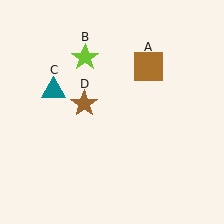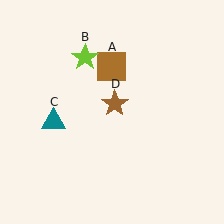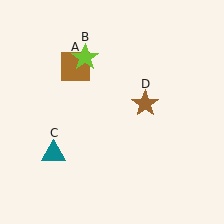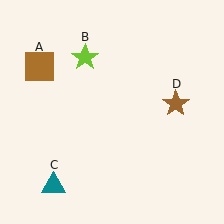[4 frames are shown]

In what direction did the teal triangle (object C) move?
The teal triangle (object C) moved down.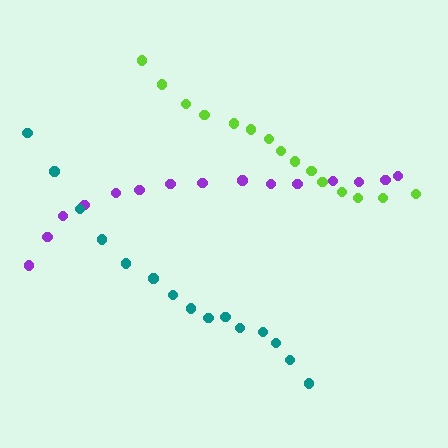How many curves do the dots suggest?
There are 3 distinct paths.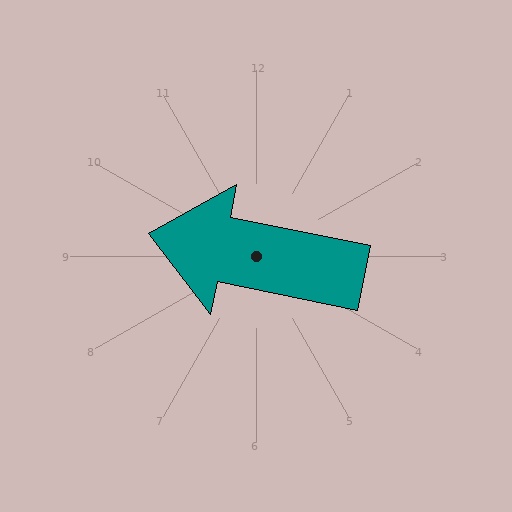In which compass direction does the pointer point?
West.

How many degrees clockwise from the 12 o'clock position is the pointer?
Approximately 282 degrees.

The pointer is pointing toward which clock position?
Roughly 9 o'clock.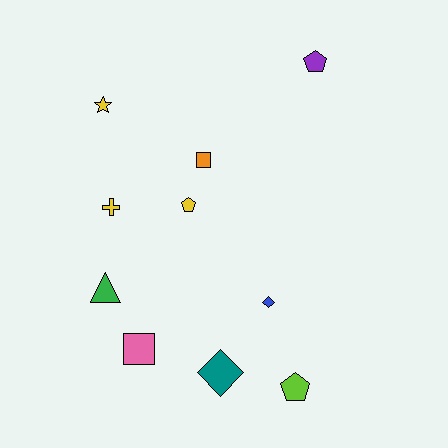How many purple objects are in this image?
There is 1 purple object.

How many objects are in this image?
There are 10 objects.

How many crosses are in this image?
There is 1 cross.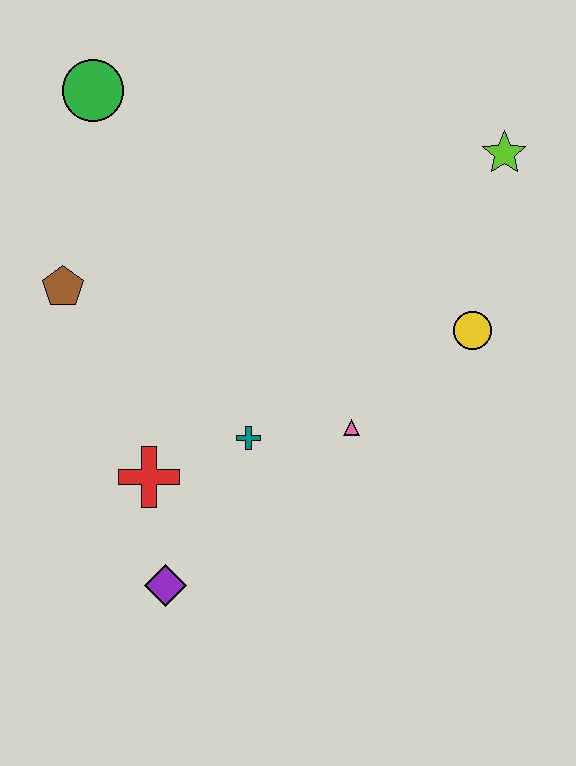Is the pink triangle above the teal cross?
Yes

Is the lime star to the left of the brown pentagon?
No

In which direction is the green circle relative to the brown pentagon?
The green circle is above the brown pentagon.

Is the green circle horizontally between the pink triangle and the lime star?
No